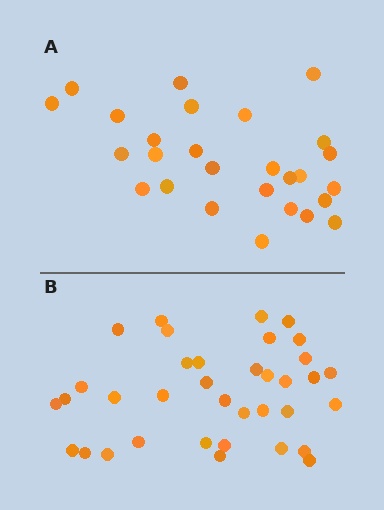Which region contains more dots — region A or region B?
Region B (the bottom region) has more dots.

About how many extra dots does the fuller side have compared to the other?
Region B has roughly 8 or so more dots than region A.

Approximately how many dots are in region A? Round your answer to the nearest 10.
About 30 dots. (The exact count is 27, which rounds to 30.)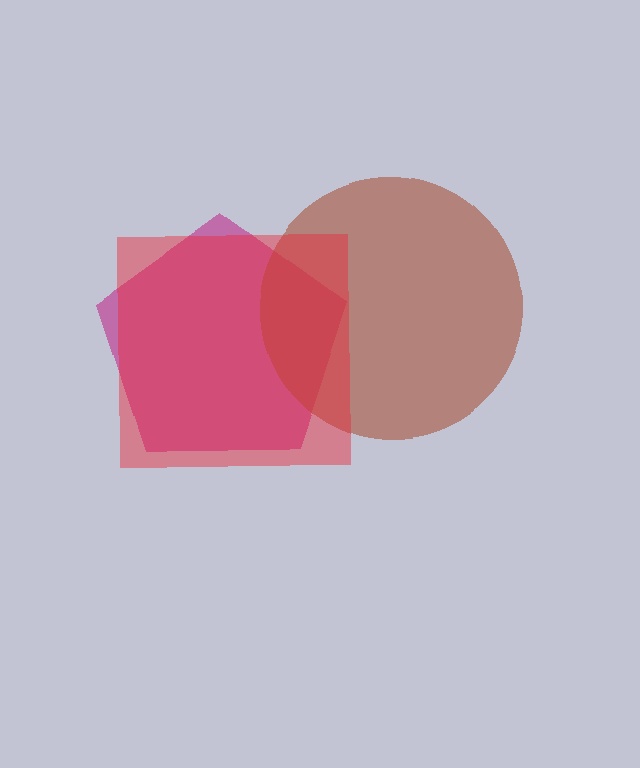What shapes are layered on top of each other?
The layered shapes are: a magenta pentagon, a brown circle, a red square.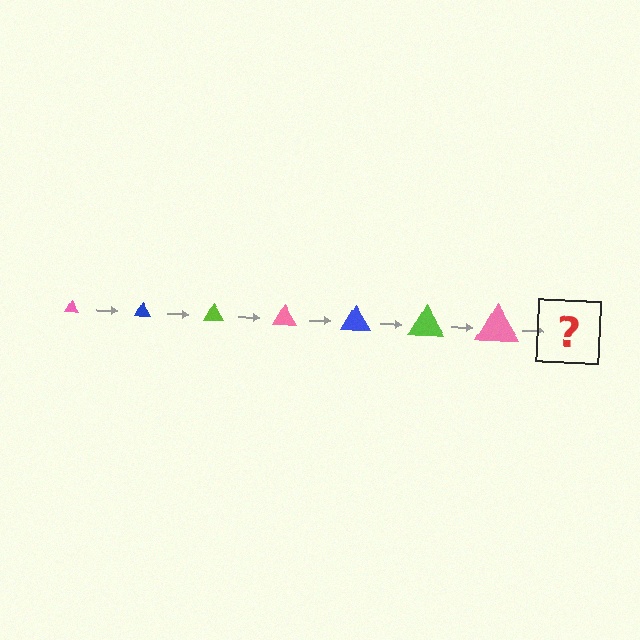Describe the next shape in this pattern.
It should be a blue triangle, larger than the previous one.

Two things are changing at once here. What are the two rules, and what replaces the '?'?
The two rules are that the triangle grows larger each step and the color cycles through pink, blue, and lime. The '?' should be a blue triangle, larger than the previous one.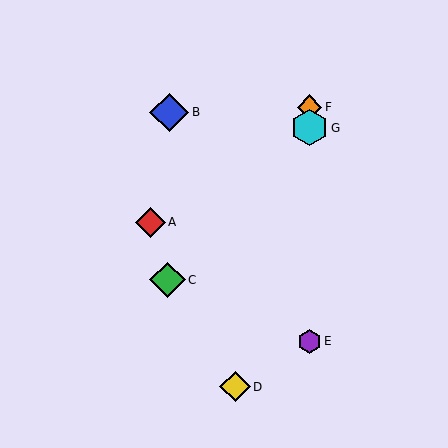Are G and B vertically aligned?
No, G is at x≈309 and B is at x≈169.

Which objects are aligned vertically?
Objects E, F, G are aligned vertically.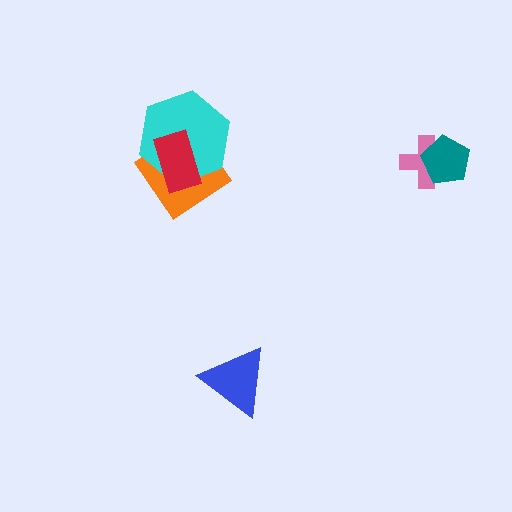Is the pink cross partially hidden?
Yes, it is partially covered by another shape.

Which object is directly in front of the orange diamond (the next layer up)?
The cyan hexagon is directly in front of the orange diamond.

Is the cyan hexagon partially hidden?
Yes, it is partially covered by another shape.